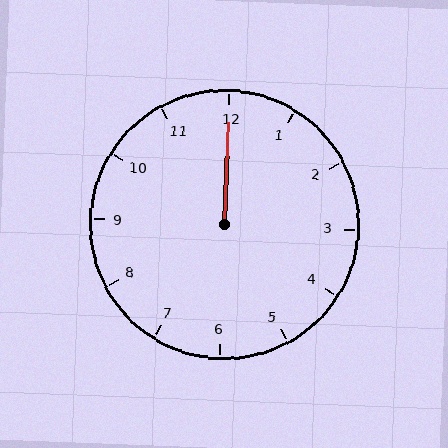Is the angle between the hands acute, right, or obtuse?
It is acute.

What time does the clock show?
12:00.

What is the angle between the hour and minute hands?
Approximately 0 degrees.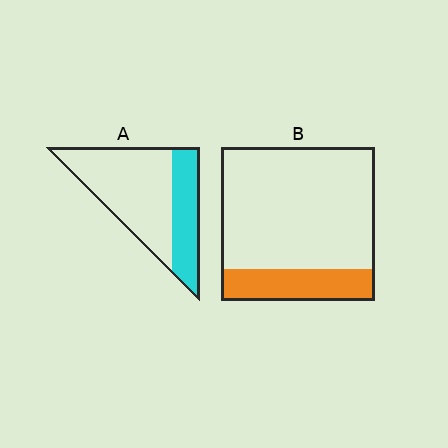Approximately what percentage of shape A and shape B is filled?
A is approximately 35% and B is approximately 20%.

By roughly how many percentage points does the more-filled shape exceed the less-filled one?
By roughly 10 percentage points (A over B).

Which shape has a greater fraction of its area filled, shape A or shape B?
Shape A.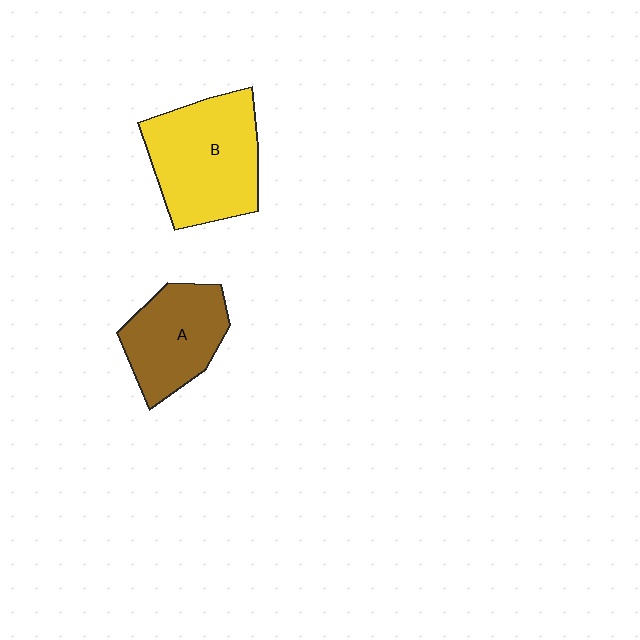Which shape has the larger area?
Shape B (yellow).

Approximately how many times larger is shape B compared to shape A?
Approximately 1.4 times.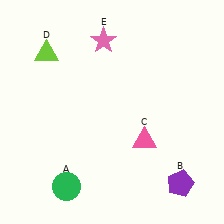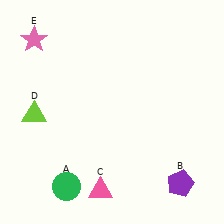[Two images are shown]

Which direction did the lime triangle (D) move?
The lime triangle (D) moved down.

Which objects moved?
The objects that moved are: the pink triangle (C), the lime triangle (D), the pink star (E).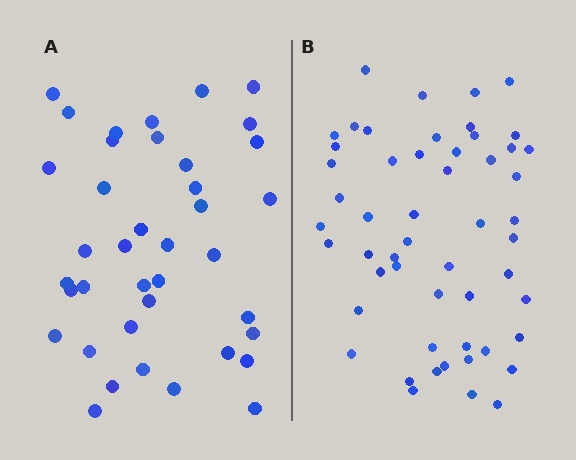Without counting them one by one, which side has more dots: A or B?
Region B (the right region) has more dots.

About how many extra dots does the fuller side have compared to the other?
Region B has approximately 15 more dots than region A.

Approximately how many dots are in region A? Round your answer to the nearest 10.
About 40 dots. (The exact count is 39, which rounds to 40.)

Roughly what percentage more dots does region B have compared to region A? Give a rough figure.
About 35% more.